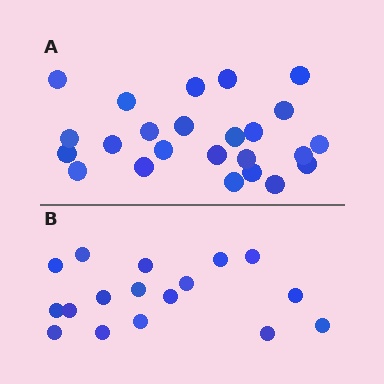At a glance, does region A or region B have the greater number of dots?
Region A (the top region) has more dots.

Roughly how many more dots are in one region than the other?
Region A has roughly 8 or so more dots than region B.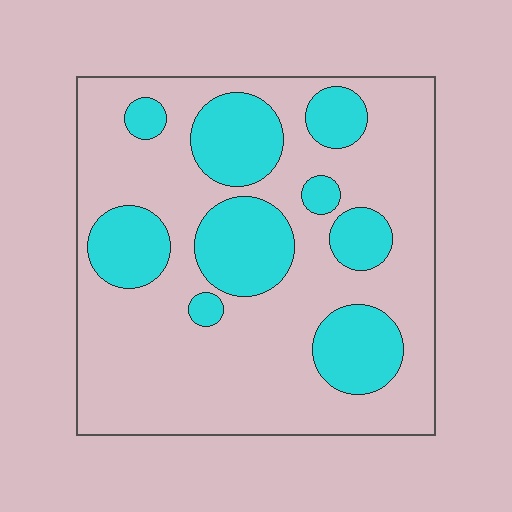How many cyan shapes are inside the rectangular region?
9.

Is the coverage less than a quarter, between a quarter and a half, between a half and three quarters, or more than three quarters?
Between a quarter and a half.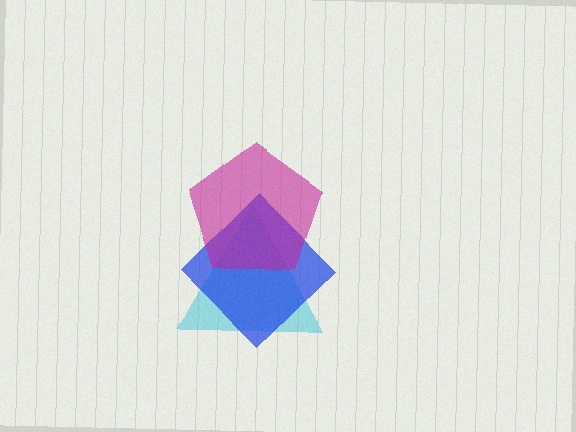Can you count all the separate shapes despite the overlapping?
Yes, there are 3 separate shapes.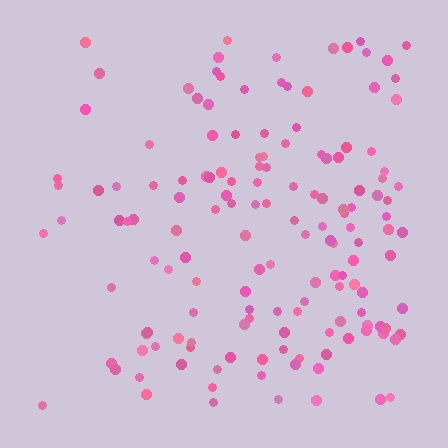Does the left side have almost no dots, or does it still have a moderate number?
Still a moderate number, just noticeably fewer than the right.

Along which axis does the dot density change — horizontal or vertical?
Horizontal.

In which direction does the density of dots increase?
From left to right, with the right side densest.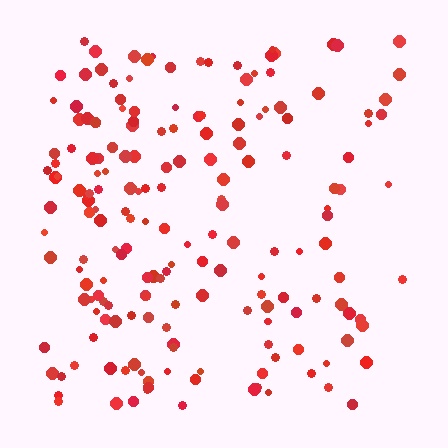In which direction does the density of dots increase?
From right to left, with the left side densest.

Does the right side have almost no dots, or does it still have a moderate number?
Still a moderate number, just noticeably fewer than the left.